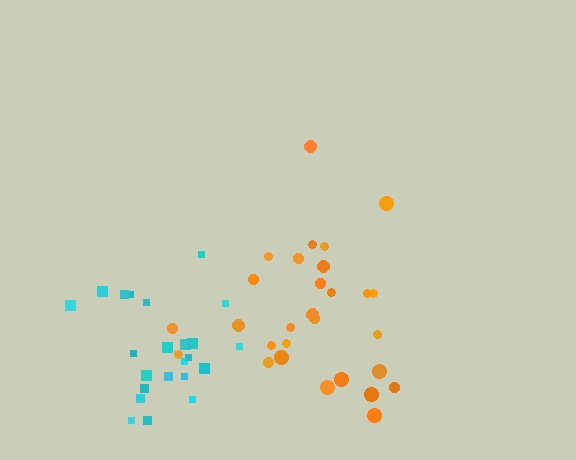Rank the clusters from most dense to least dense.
cyan, orange.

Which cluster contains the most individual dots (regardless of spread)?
Orange (29).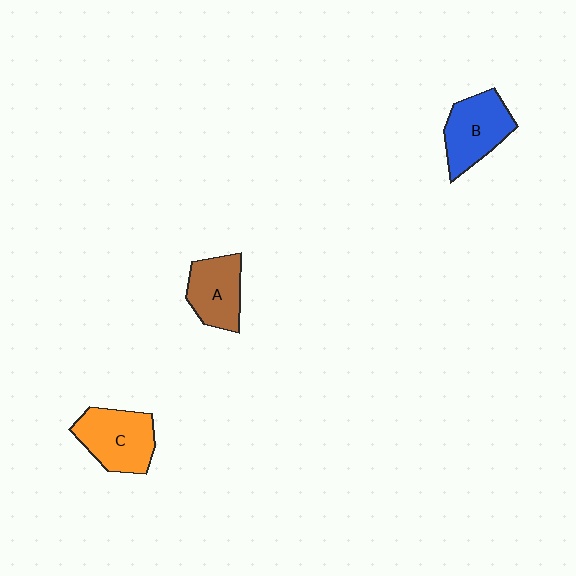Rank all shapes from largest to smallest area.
From largest to smallest: C (orange), B (blue), A (brown).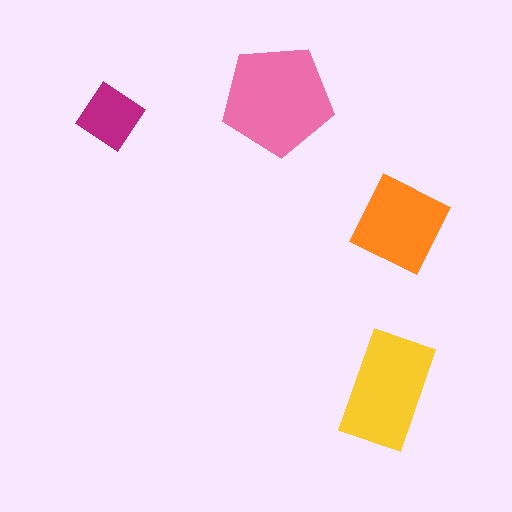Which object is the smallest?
The magenta diamond.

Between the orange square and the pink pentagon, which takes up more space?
The pink pentagon.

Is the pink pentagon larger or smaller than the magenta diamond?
Larger.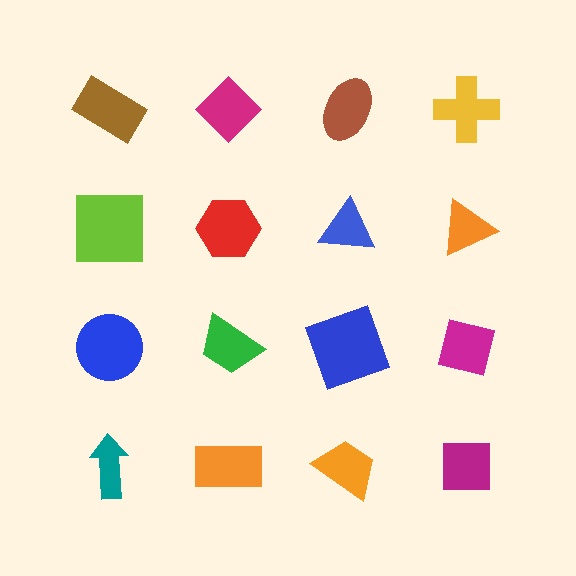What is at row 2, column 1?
A lime square.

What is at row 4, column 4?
A magenta square.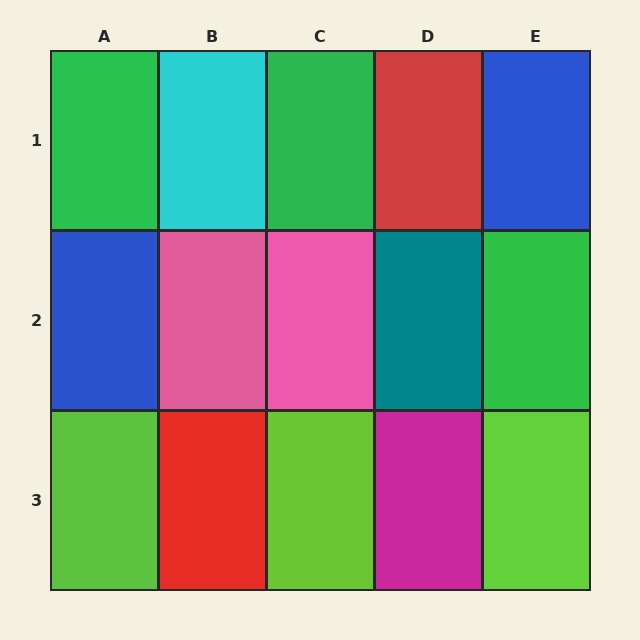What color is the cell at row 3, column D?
Magenta.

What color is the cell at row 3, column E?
Lime.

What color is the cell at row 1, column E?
Blue.